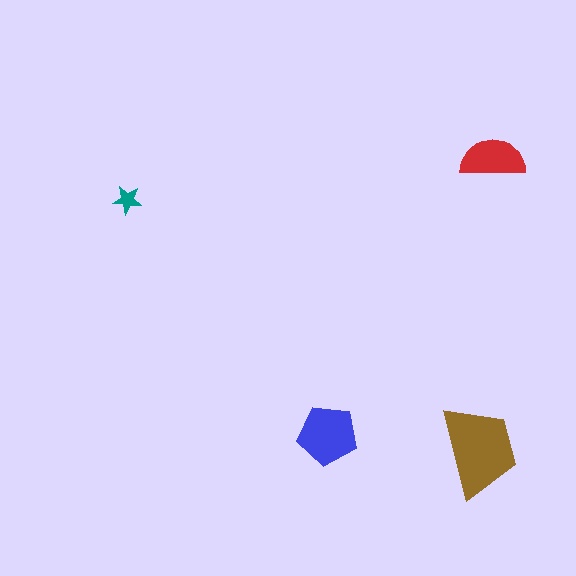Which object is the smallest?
The teal star.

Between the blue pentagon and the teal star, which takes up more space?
The blue pentagon.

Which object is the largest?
The brown trapezoid.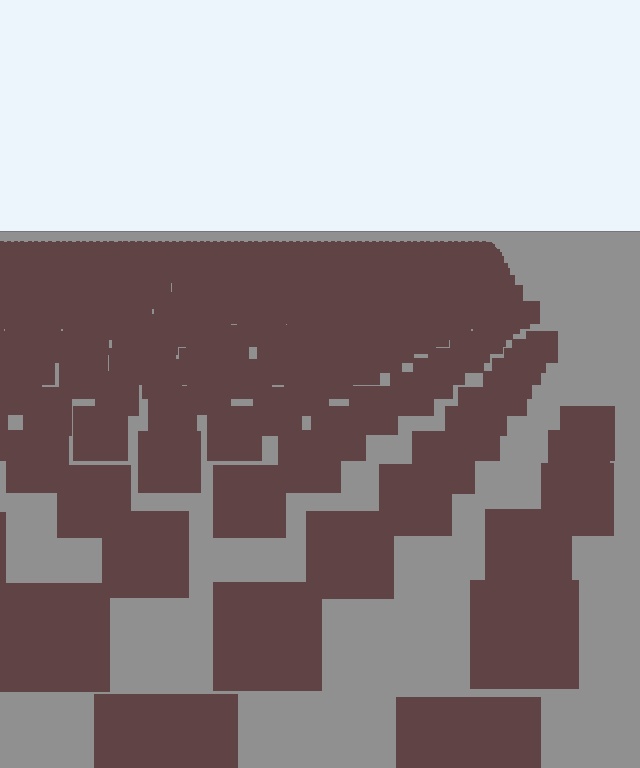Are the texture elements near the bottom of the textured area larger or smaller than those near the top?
Larger. Near the bottom, elements are closer to the viewer and appear at a bigger on-screen size.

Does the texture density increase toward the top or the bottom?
Density increases toward the top.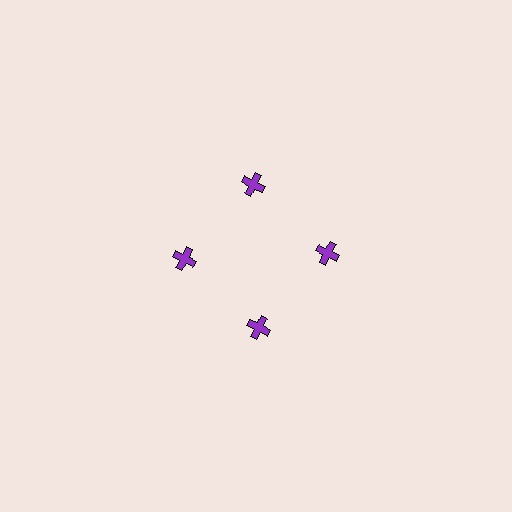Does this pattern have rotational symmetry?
Yes, this pattern has 4-fold rotational symmetry. It looks the same after rotating 90 degrees around the center.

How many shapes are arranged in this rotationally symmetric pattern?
There are 4 shapes, arranged in 4 groups of 1.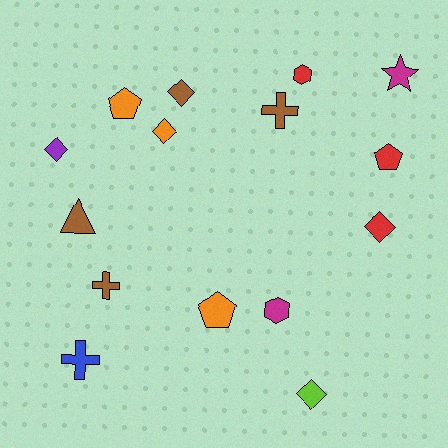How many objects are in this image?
There are 15 objects.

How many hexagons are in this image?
There are 2 hexagons.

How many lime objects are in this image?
There is 1 lime object.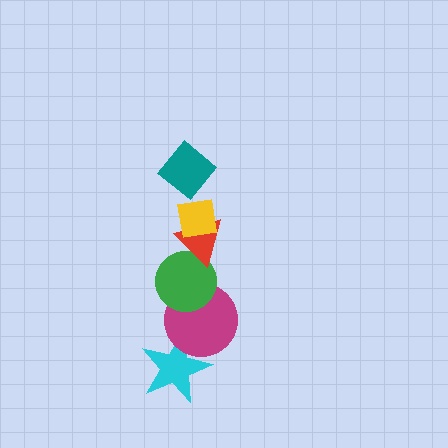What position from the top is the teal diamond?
The teal diamond is 1st from the top.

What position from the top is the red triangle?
The red triangle is 3rd from the top.